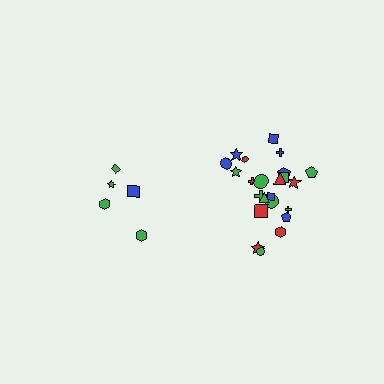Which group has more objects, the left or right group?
The right group.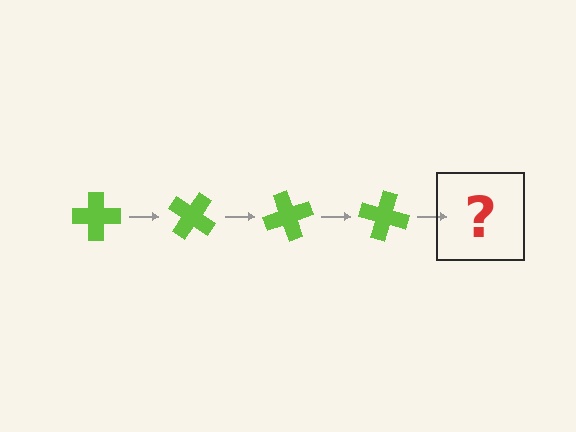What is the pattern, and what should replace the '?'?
The pattern is that the cross rotates 35 degrees each step. The '?' should be a lime cross rotated 140 degrees.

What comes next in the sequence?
The next element should be a lime cross rotated 140 degrees.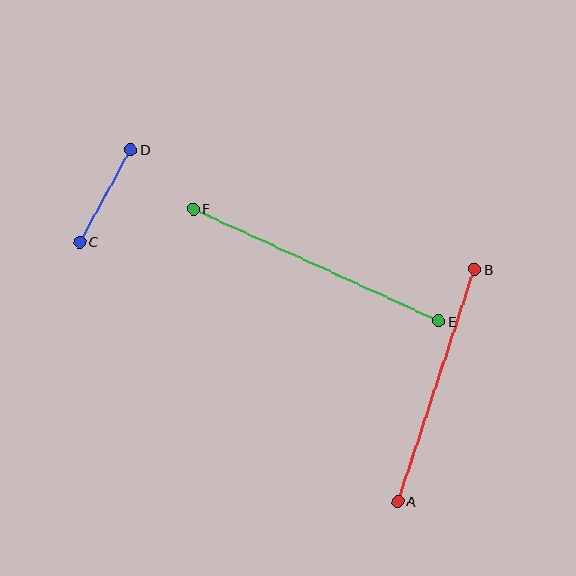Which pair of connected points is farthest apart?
Points E and F are farthest apart.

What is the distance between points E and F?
The distance is approximately 270 pixels.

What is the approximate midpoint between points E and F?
The midpoint is at approximately (316, 265) pixels.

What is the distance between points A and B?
The distance is approximately 244 pixels.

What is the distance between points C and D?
The distance is approximately 105 pixels.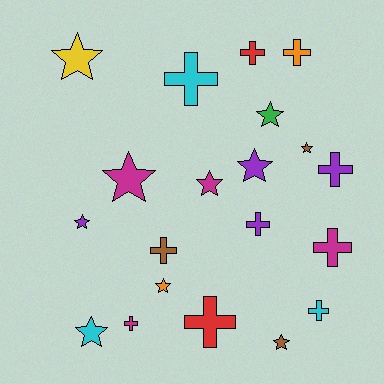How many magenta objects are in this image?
There are 4 magenta objects.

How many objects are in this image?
There are 20 objects.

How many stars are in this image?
There are 10 stars.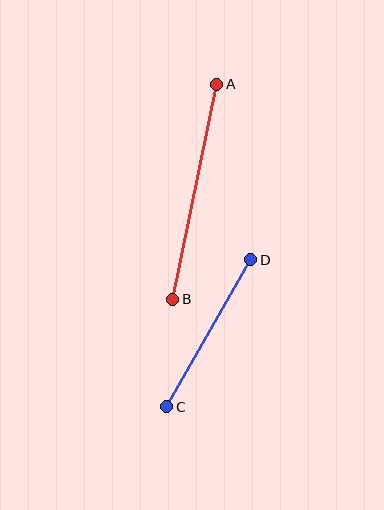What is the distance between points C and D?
The distance is approximately 169 pixels.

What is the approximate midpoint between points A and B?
The midpoint is at approximately (195, 192) pixels.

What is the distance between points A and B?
The distance is approximately 220 pixels.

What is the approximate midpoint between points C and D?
The midpoint is at approximately (209, 333) pixels.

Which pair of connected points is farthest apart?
Points A and B are farthest apart.